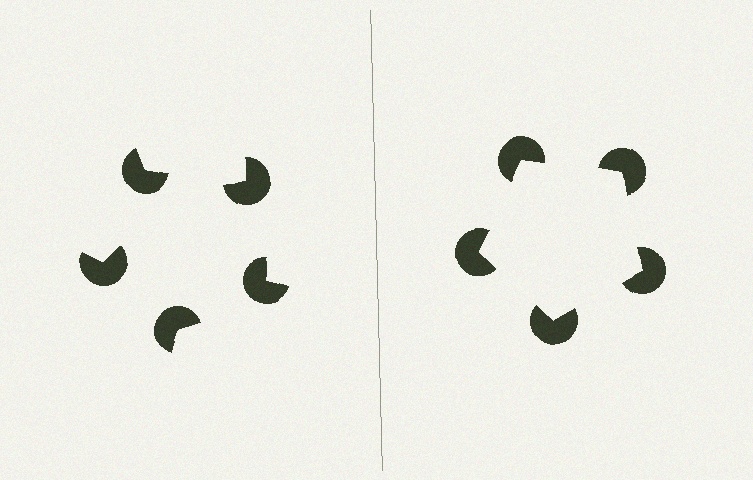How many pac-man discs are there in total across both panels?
10 — 5 on each side.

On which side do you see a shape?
An illusory pentagon appears on the right side. On the left side the wedge cuts are rotated, so no coherent shape forms.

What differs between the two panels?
The pac-man discs are positioned identically on both sides; only the wedge orientations differ. On the right they align to a pentagon; on the left they are misaligned.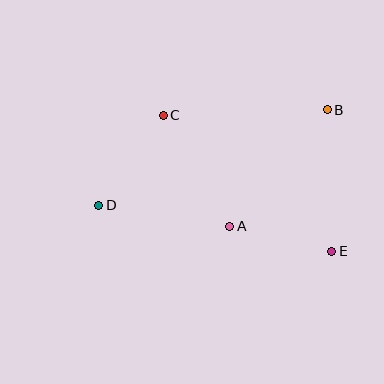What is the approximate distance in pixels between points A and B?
The distance between A and B is approximately 152 pixels.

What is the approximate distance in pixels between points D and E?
The distance between D and E is approximately 238 pixels.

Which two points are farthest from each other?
Points B and D are farthest from each other.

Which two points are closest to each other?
Points A and E are closest to each other.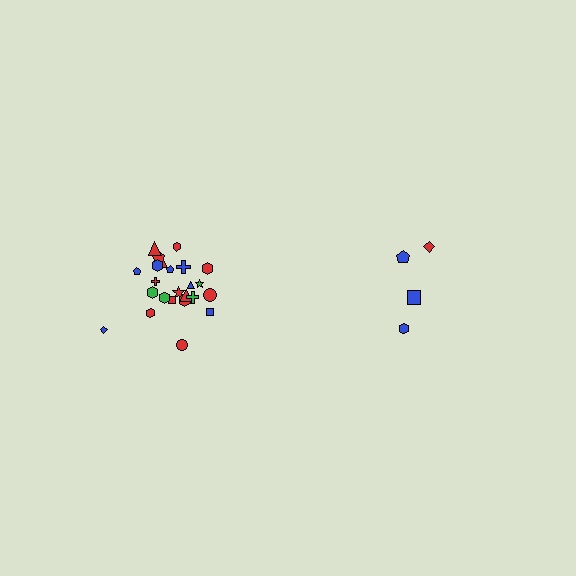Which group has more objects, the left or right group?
The left group.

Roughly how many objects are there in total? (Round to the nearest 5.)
Roughly 30 objects in total.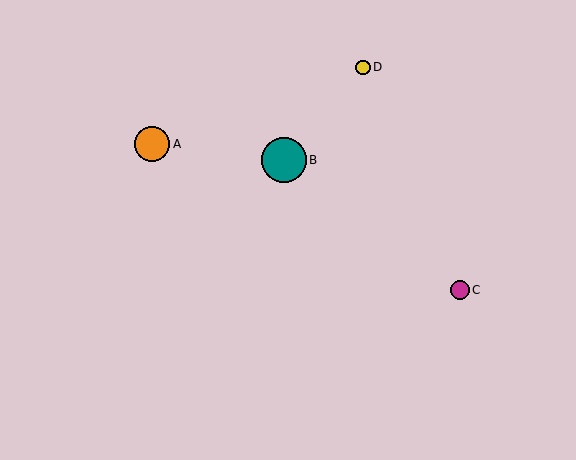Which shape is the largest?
The teal circle (labeled B) is the largest.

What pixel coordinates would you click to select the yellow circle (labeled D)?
Click at (363, 67) to select the yellow circle D.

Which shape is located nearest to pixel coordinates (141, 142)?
The orange circle (labeled A) at (152, 144) is nearest to that location.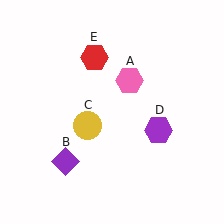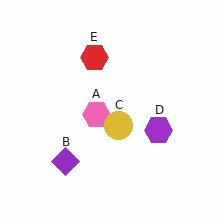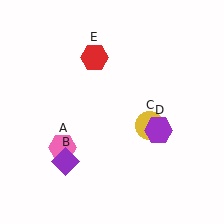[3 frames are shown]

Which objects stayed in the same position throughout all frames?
Purple diamond (object B) and purple hexagon (object D) and red hexagon (object E) remained stationary.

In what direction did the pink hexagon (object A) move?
The pink hexagon (object A) moved down and to the left.